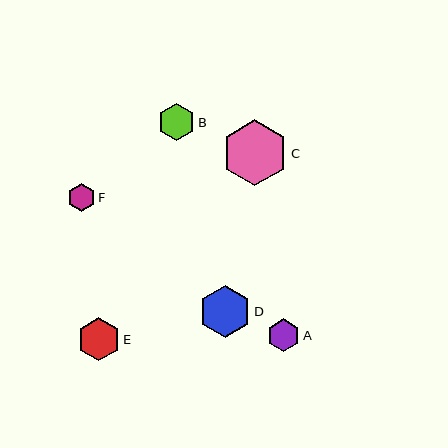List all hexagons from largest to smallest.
From largest to smallest: C, D, E, B, A, F.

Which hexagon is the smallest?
Hexagon F is the smallest with a size of approximately 28 pixels.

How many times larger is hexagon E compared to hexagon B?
Hexagon E is approximately 1.2 times the size of hexagon B.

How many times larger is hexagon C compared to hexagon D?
Hexagon C is approximately 1.3 times the size of hexagon D.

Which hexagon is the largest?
Hexagon C is the largest with a size of approximately 66 pixels.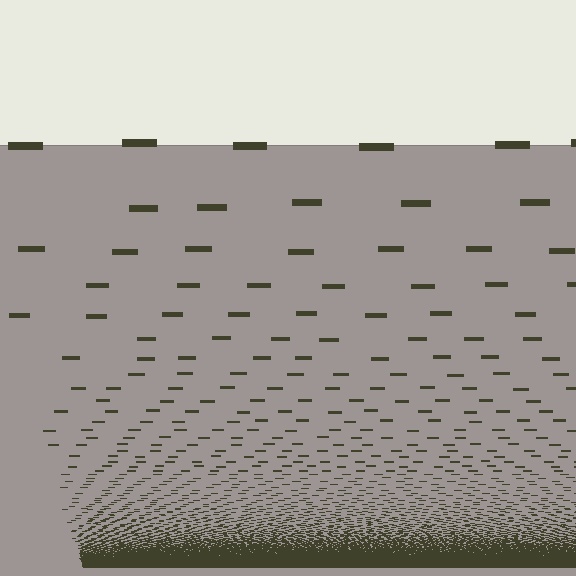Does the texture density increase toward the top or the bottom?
Density increases toward the bottom.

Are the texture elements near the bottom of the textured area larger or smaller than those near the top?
Smaller. The gradient is inverted — elements near the bottom are smaller and denser.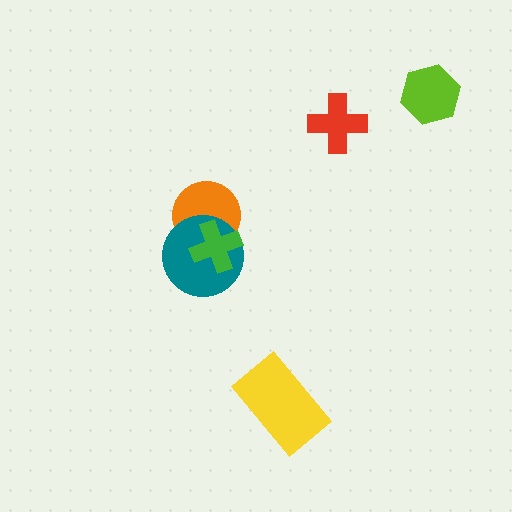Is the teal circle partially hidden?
Yes, it is partially covered by another shape.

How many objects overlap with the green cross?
2 objects overlap with the green cross.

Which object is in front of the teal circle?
The green cross is in front of the teal circle.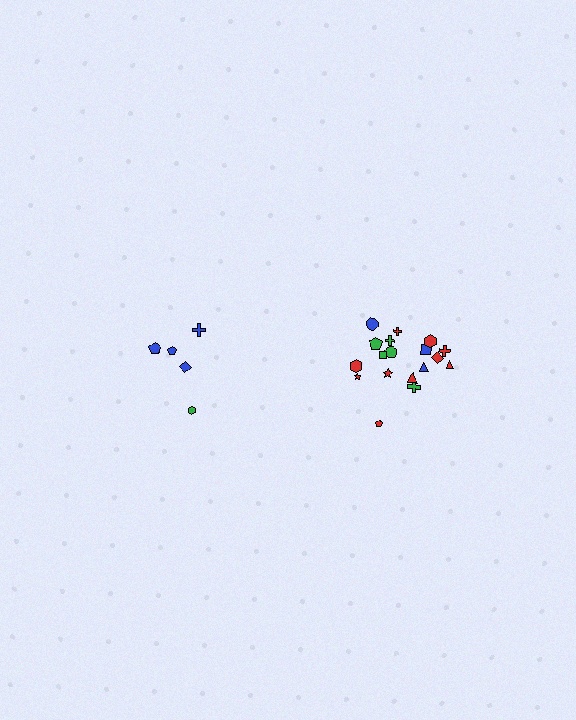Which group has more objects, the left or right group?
The right group.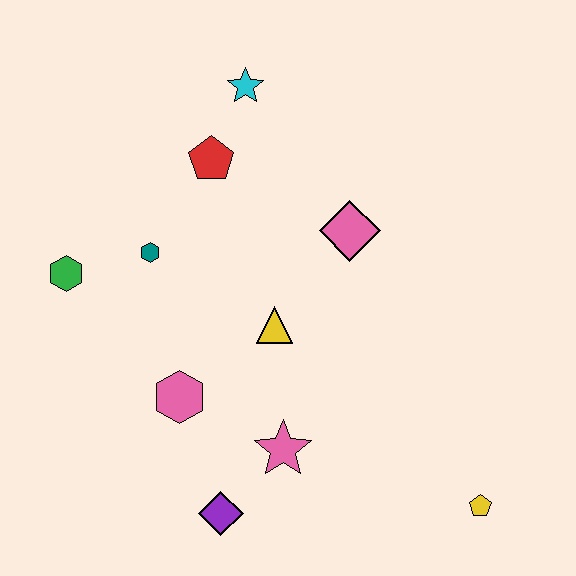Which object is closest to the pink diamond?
The yellow triangle is closest to the pink diamond.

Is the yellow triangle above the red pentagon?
No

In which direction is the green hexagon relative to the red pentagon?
The green hexagon is to the left of the red pentagon.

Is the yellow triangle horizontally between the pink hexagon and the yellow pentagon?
Yes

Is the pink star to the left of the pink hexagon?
No